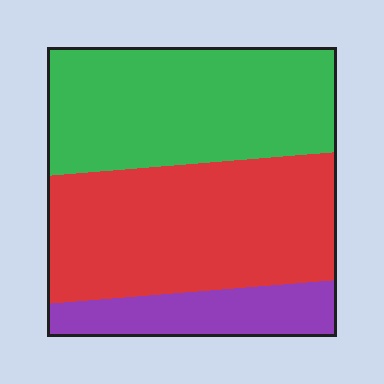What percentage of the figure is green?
Green covers about 40% of the figure.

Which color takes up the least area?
Purple, at roughly 15%.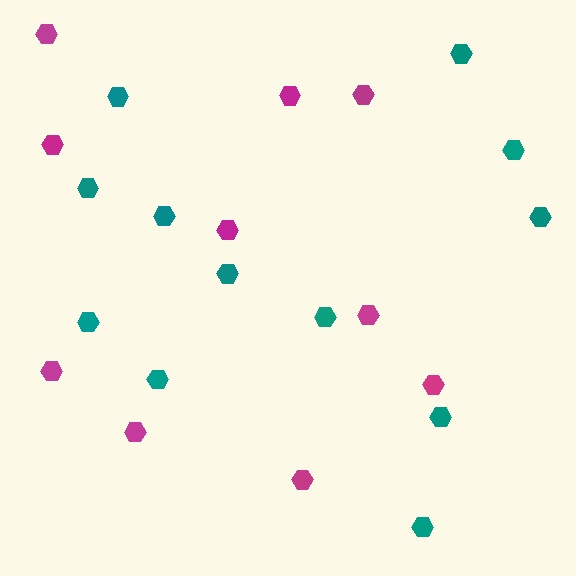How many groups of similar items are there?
There are 2 groups: one group of teal hexagons (12) and one group of magenta hexagons (10).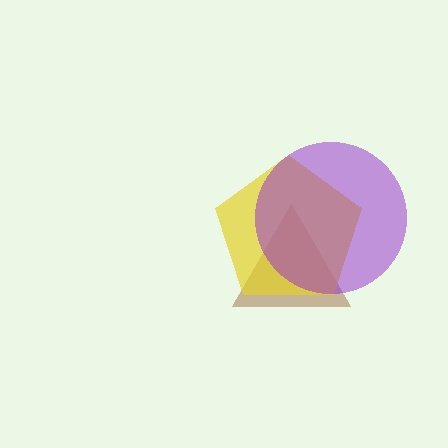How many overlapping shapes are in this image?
There are 3 overlapping shapes in the image.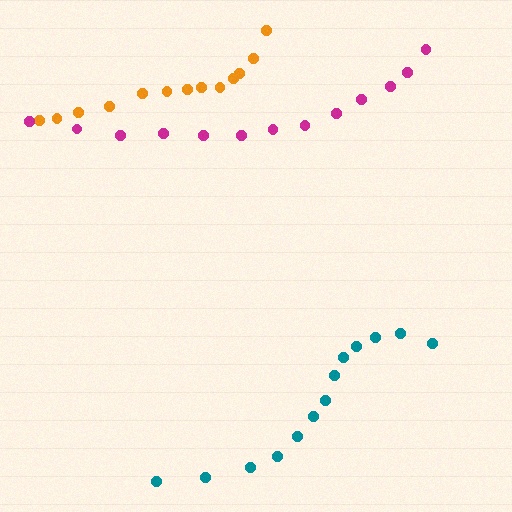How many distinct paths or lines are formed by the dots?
There are 3 distinct paths.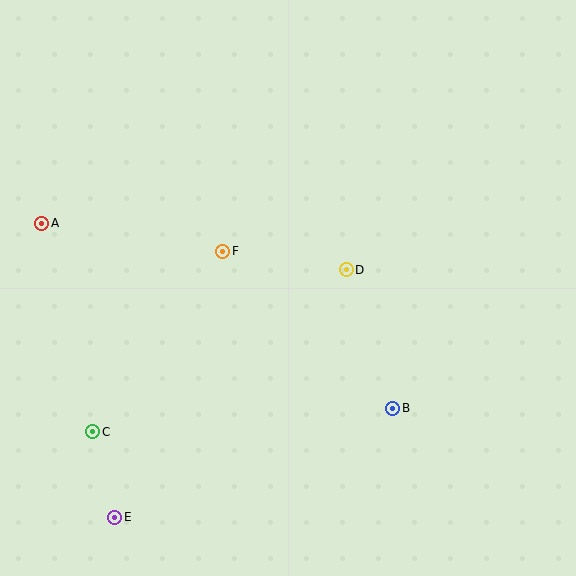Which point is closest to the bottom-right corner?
Point B is closest to the bottom-right corner.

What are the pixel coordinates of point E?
Point E is at (115, 517).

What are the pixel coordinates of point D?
Point D is at (346, 270).